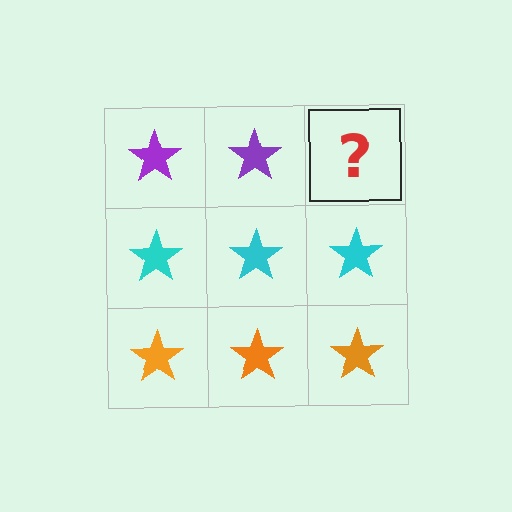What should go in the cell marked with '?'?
The missing cell should contain a purple star.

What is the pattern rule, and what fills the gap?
The rule is that each row has a consistent color. The gap should be filled with a purple star.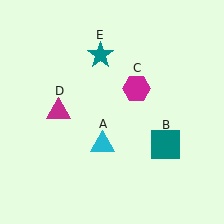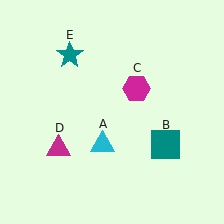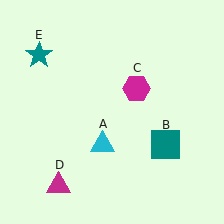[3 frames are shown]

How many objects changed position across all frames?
2 objects changed position: magenta triangle (object D), teal star (object E).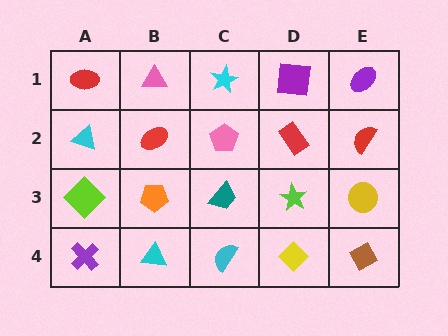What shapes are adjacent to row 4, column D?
A lime star (row 3, column D), a cyan semicircle (row 4, column C), a brown diamond (row 4, column E).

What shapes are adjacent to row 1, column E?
A red semicircle (row 2, column E), a purple square (row 1, column D).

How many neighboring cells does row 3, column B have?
4.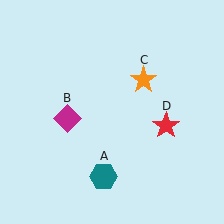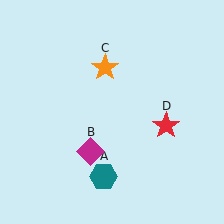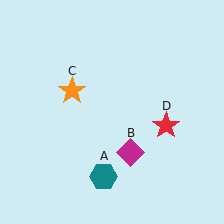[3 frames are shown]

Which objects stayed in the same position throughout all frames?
Teal hexagon (object A) and red star (object D) remained stationary.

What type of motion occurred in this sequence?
The magenta diamond (object B), orange star (object C) rotated counterclockwise around the center of the scene.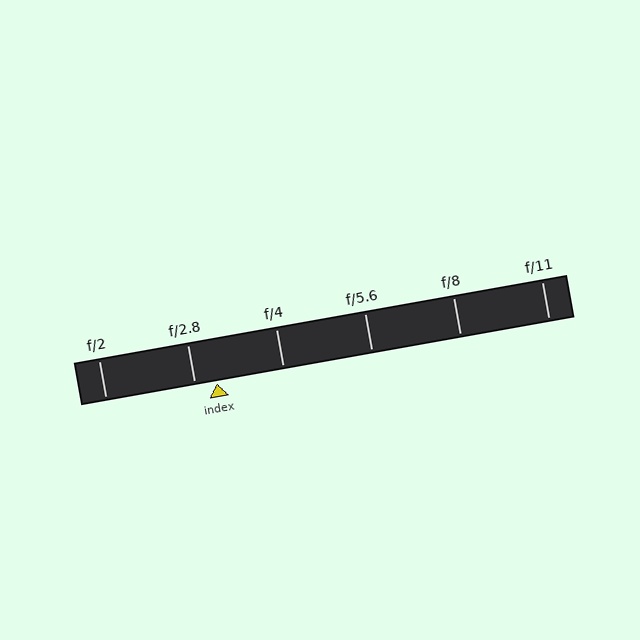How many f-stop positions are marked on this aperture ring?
There are 6 f-stop positions marked.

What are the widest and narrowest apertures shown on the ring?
The widest aperture shown is f/2 and the narrowest is f/11.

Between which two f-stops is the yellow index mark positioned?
The index mark is between f/2.8 and f/4.